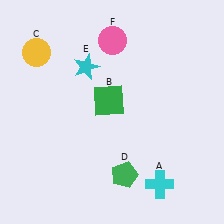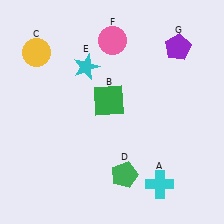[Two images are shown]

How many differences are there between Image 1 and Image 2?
There is 1 difference between the two images.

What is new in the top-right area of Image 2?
A purple pentagon (G) was added in the top-right area of Image 2.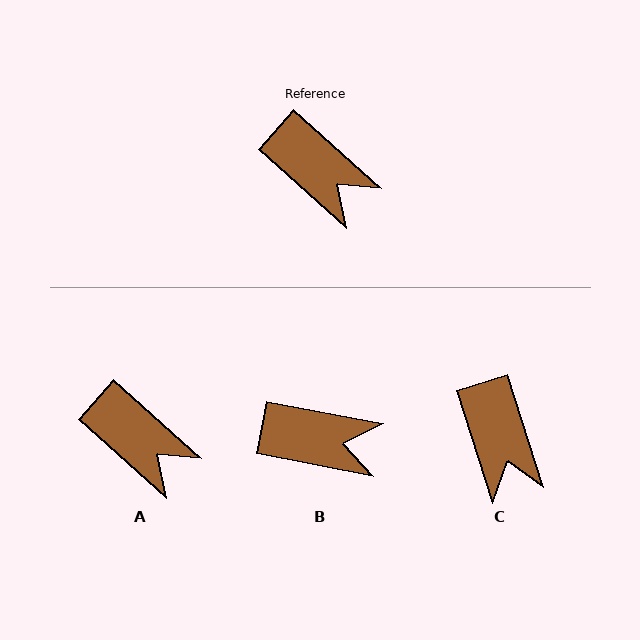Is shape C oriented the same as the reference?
No, it is off by about 30 degrees.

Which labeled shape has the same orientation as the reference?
A.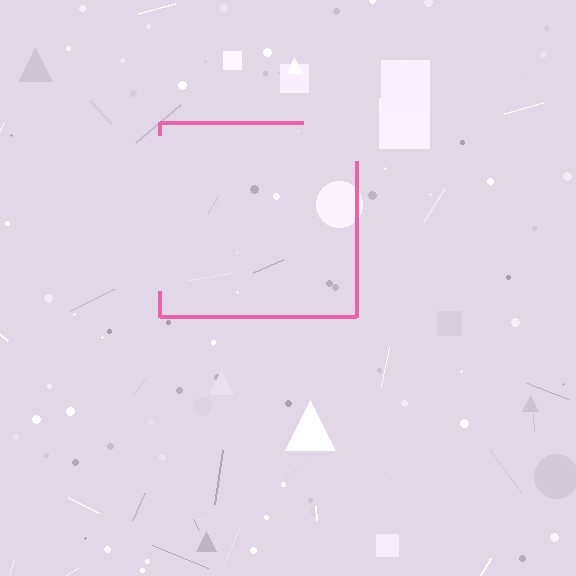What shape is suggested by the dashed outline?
The dashed outline suggests a square.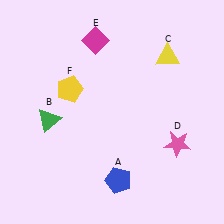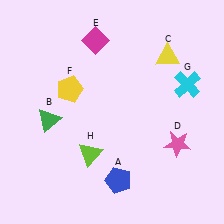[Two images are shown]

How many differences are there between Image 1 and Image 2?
There are 2 differences between the two images.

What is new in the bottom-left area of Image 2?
A lime triangle (H) was added in the bottom-left area of Image 2.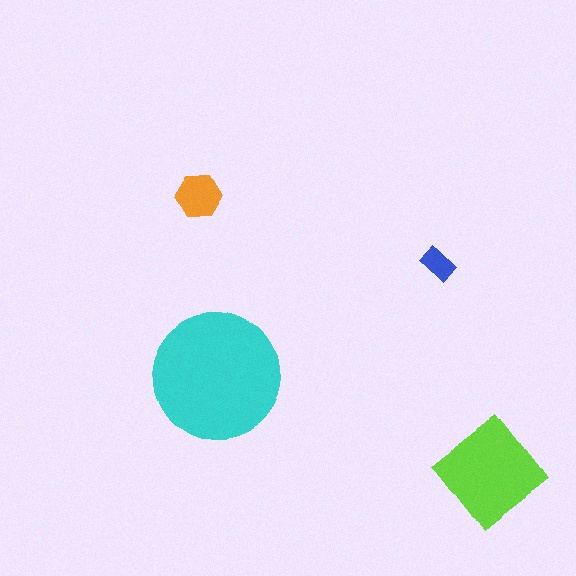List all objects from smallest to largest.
The blue rectangle, the orange hexagon, the lime diamond, the cyan circle.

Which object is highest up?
The orange hexagon is topmost.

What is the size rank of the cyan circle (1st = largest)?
1st.